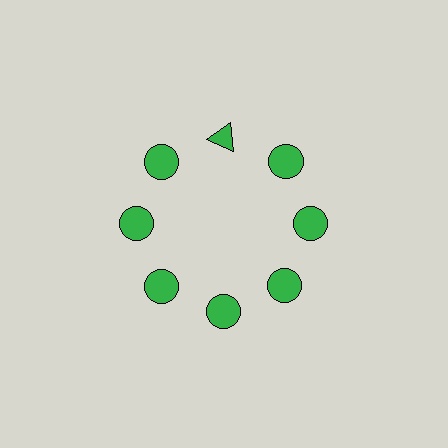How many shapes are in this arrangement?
There are 8 shapes arranged in a ring pattern.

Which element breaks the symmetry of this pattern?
The green triangle at roughly the 12 o'clock position breaks the symmetry. All other shapes are green circles.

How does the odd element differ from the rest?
It has a different shape: triangle instead of circle.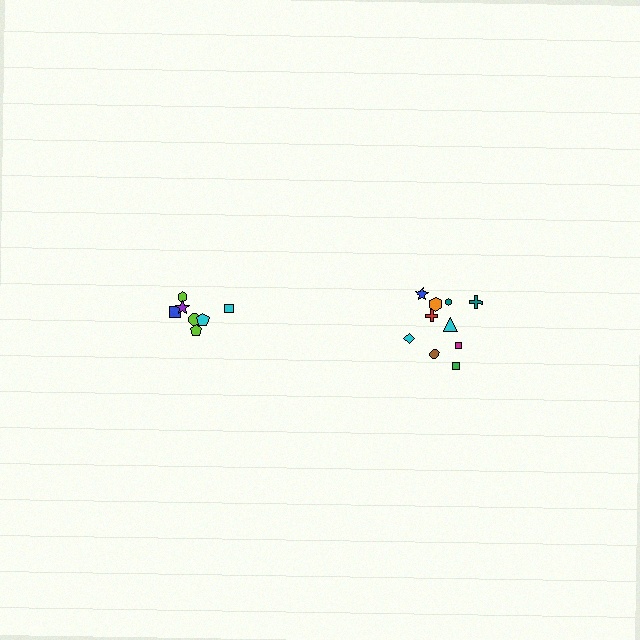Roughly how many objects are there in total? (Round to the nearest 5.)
Roughly 15 objects in total.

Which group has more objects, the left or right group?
The right group.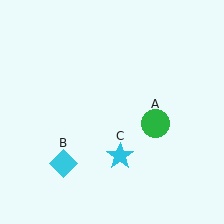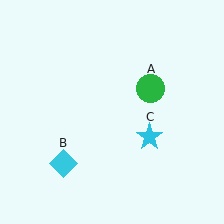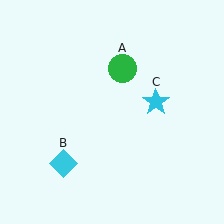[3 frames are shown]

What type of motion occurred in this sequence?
The green circle (object A), cyan star (object C) rotated counterclockwise around the center of the scene.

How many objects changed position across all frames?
2 objects changed position: green circle (object A), cyan star (object C).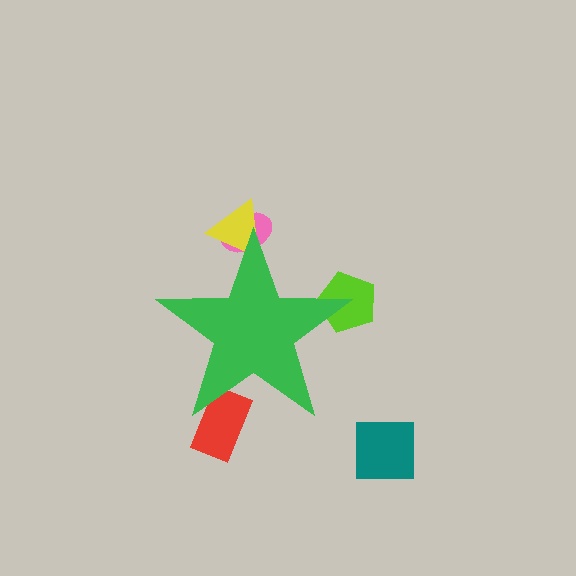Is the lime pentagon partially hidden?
Yes, the lime pentagon is partially hidden behind the green star.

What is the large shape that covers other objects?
A green star.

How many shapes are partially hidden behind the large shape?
4 shapes are partially hidden.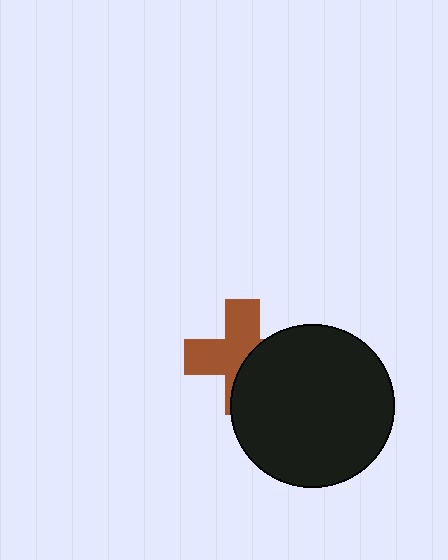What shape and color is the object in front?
The object in front is a black circle.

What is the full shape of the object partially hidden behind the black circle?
The partially hidden object is a brown cross.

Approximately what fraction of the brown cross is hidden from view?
Roughly 44% of the brown cross is hidden behind the black circle.